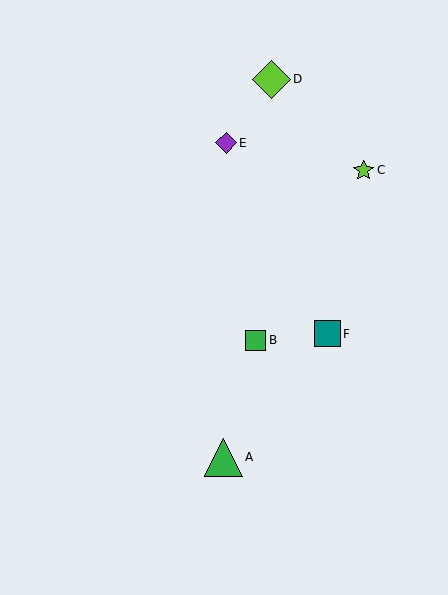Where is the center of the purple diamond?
The center of the purple diamond is at (226, 143).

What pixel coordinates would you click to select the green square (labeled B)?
Click at (256, 340) to select the green square B.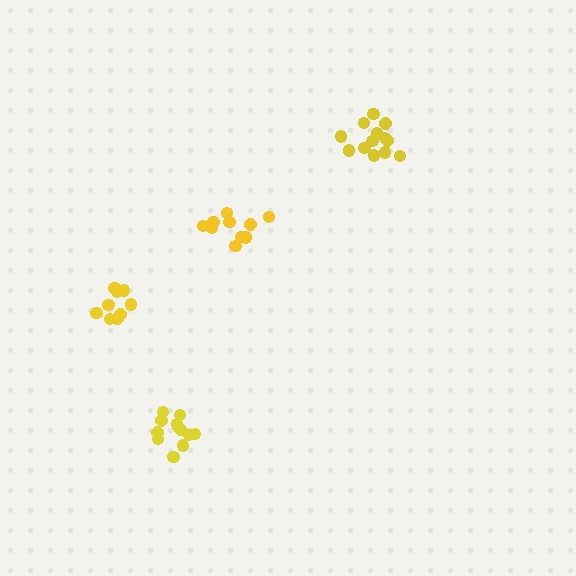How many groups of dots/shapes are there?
There are 4 groups.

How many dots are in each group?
Group 1: 11 dots, Group 2: 10 dots, Group 3: 13 dots, Group 4: 9 dots (43 total).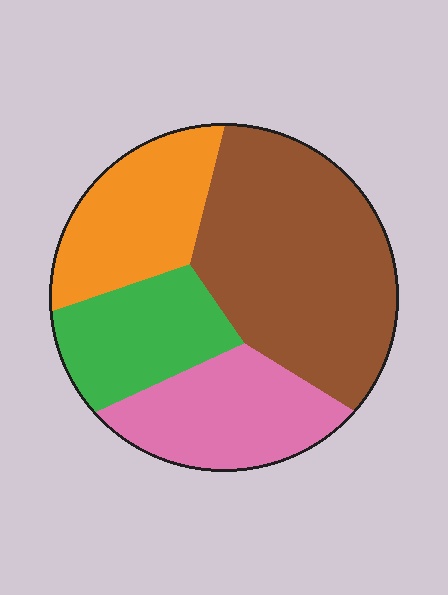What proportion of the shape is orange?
Orange covers roughly 20% of the shape.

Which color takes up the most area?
Brown, at roughly 40%.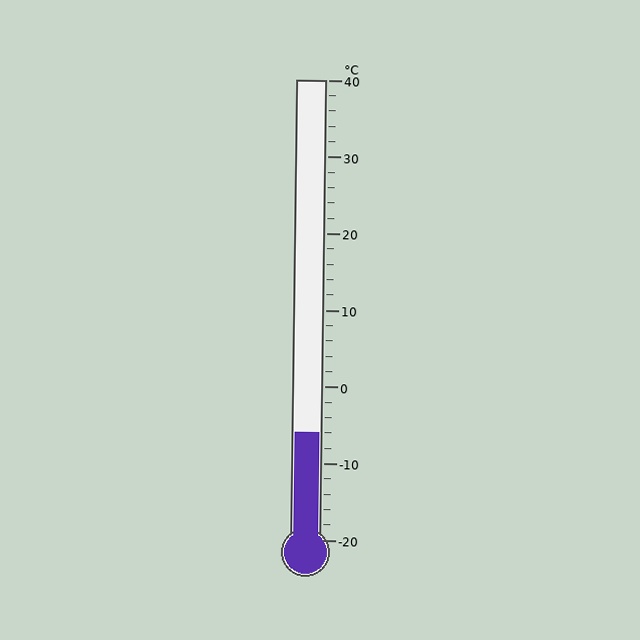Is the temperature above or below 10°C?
The temperature is below 10°C.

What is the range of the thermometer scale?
The thermometer scale ranges from -20°C to 40°C.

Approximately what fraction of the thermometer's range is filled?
The thermometer is filled to approximately 25% of its range.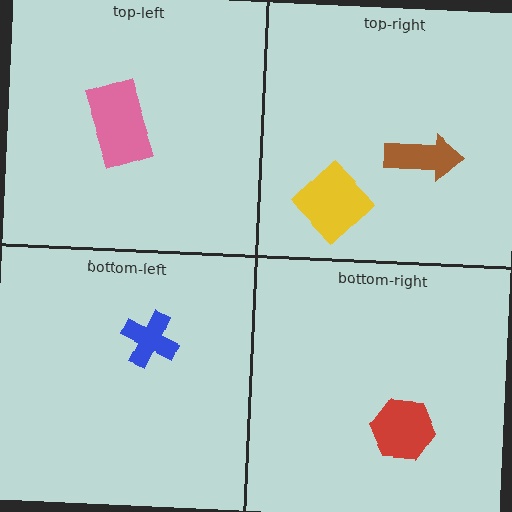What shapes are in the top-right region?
The yellow diamond, the brown arrow.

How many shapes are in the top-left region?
1.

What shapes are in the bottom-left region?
The blue cross.